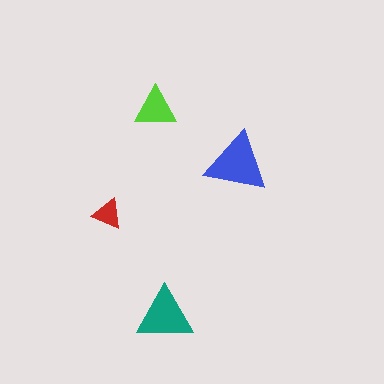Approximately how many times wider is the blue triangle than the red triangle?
About 2 times wider.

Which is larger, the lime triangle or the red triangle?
The lime one.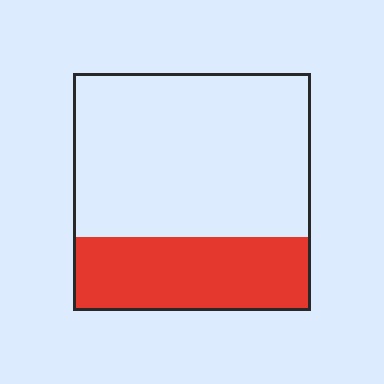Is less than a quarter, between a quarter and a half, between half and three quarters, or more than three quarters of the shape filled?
Between a quarter and a half.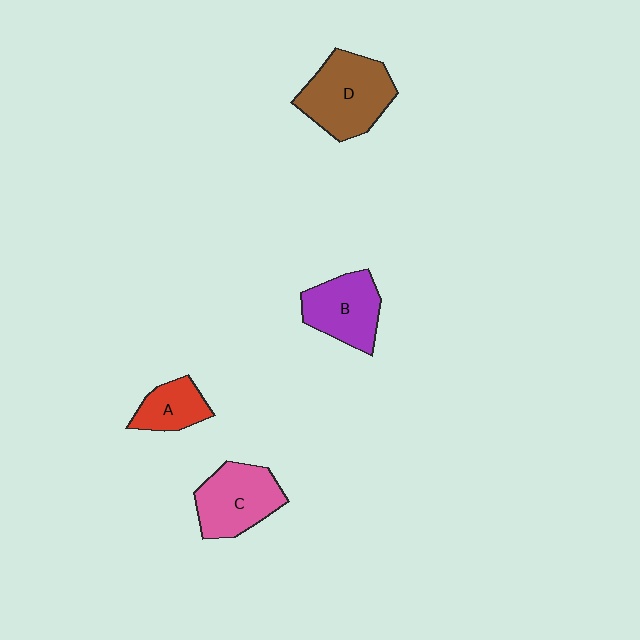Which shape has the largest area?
Shape D (brown).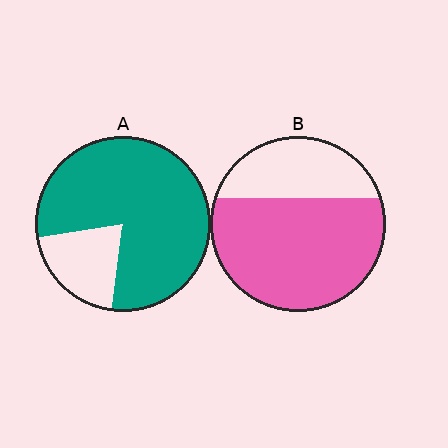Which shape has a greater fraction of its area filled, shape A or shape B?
Shape A.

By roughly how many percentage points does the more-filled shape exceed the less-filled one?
By roughly 10 percentage points (A over B).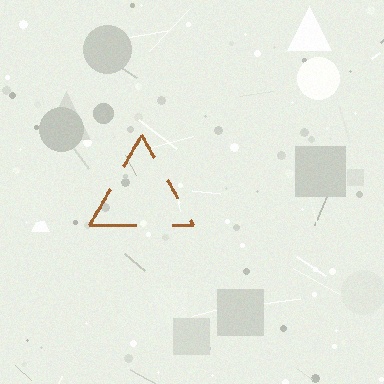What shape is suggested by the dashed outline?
The dashed outline suggests a triangle.